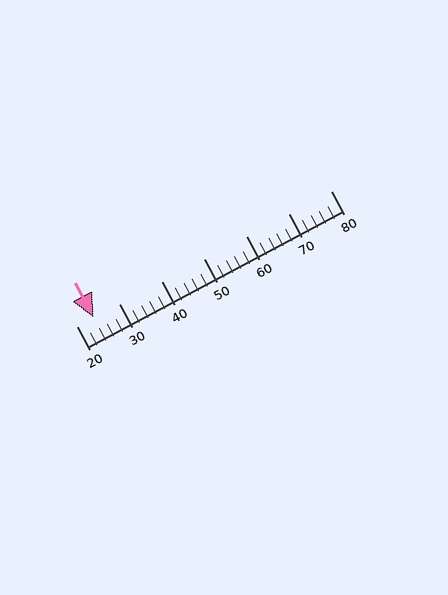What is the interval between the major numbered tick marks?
The major tick marks are spaced 10 units apart.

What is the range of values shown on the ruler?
The ruler shows values from 20 to 80.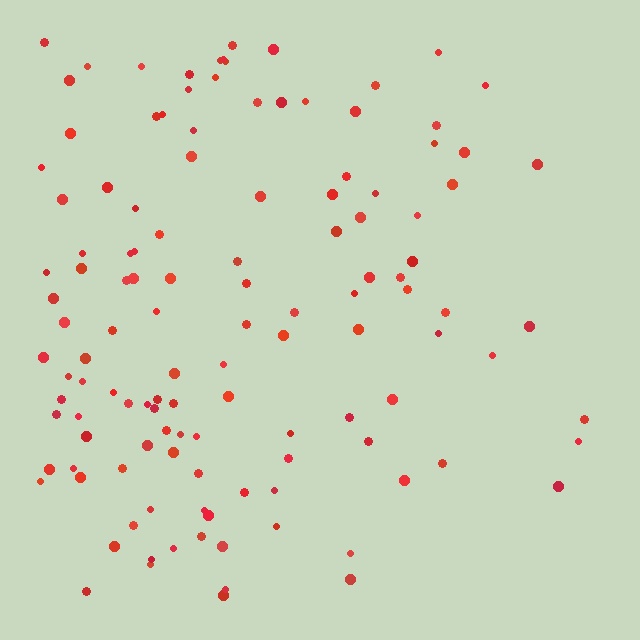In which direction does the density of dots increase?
From right to left, with the left side densest.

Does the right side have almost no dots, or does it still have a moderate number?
Still a moderate number, just noticeably fewer than the left.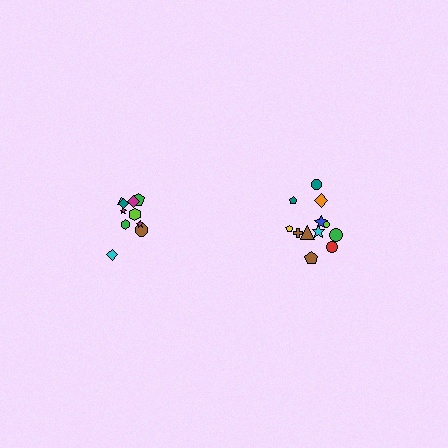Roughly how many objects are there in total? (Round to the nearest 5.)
Roughly 20 objects in total.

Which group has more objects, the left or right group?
The right group.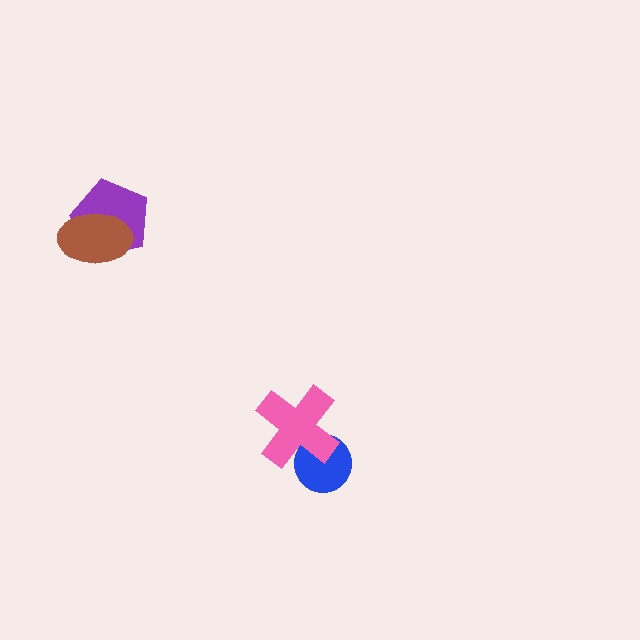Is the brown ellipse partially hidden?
No, no other shape covers it.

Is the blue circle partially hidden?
Yes, it is partially covered by another shape.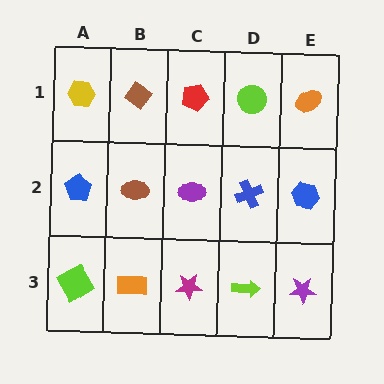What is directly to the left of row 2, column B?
A blue pentagon.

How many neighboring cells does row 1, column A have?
2.